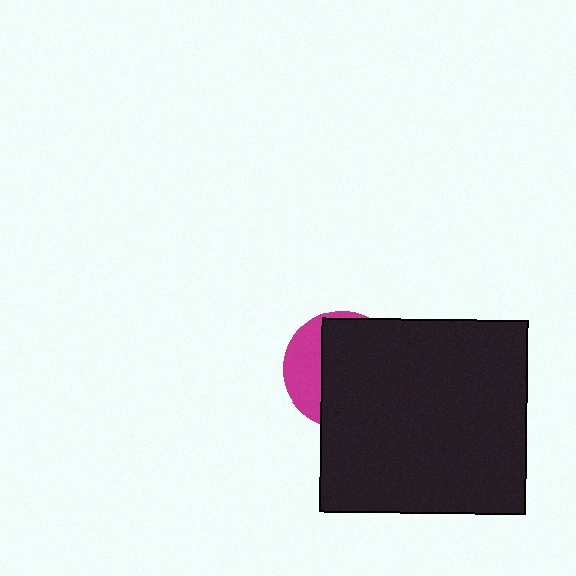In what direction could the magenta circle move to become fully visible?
The magenta circle could move left. That would shift it out from behind the black rectangle entirely.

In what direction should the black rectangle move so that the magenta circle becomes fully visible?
The black rectangle should move right. That is the shortest direction to clear the overlap and leave the magenta circle fully visible.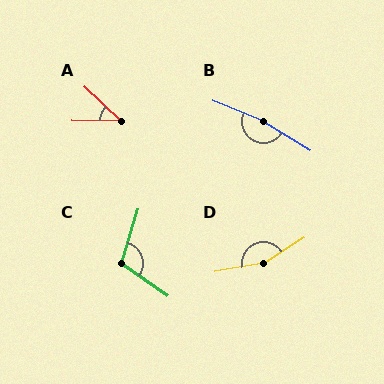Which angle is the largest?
B, at approximately 170 degrees.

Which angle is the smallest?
A, at approximately 43 degrees.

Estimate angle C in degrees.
Approximately 109 degrees.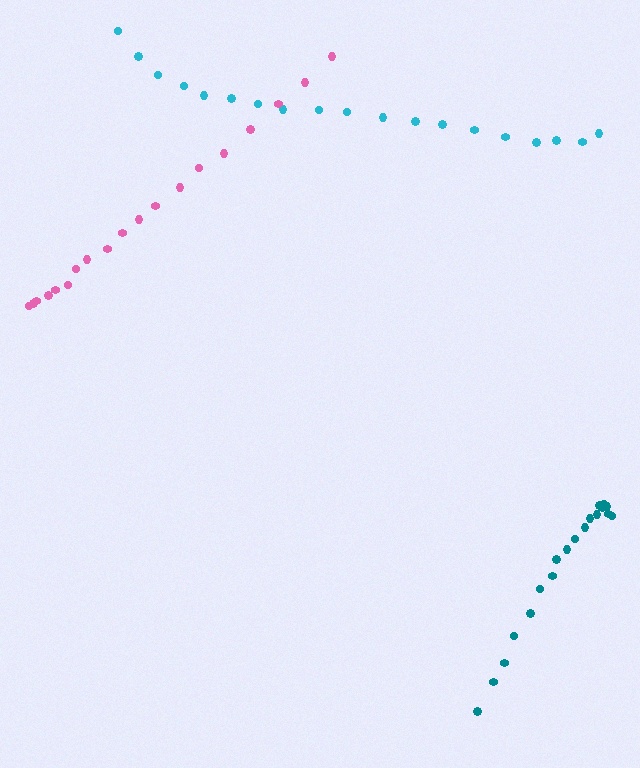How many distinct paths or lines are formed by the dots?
There are 3 distinct paths.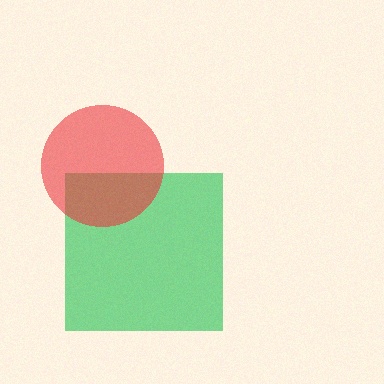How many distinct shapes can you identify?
There are 2 distinct shapes: a green square, a red circle.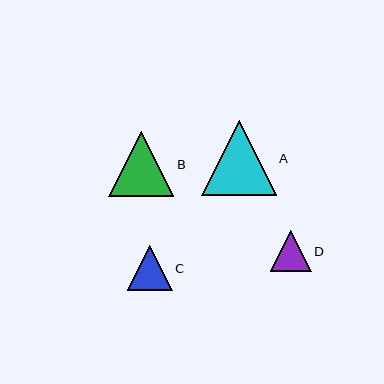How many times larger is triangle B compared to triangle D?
Triangle B is approximately 1.6 times the size of triangle D.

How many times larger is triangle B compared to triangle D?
Triangle B is approximately 1.6 times the size of triangle D.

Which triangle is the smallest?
Triangle D is the smallest with a size of approximately 41 pixels.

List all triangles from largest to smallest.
From largest to smallest: A, B, C, D.